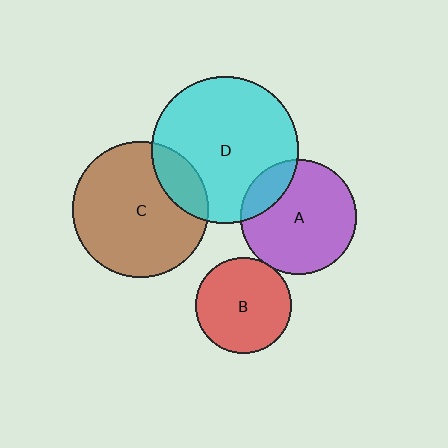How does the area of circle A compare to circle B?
Approximately 1.4 times.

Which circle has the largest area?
Circle D (cyan).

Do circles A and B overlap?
Yes.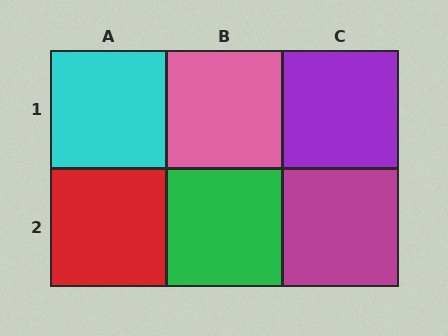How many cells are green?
1 cell is green.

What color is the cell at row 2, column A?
Red.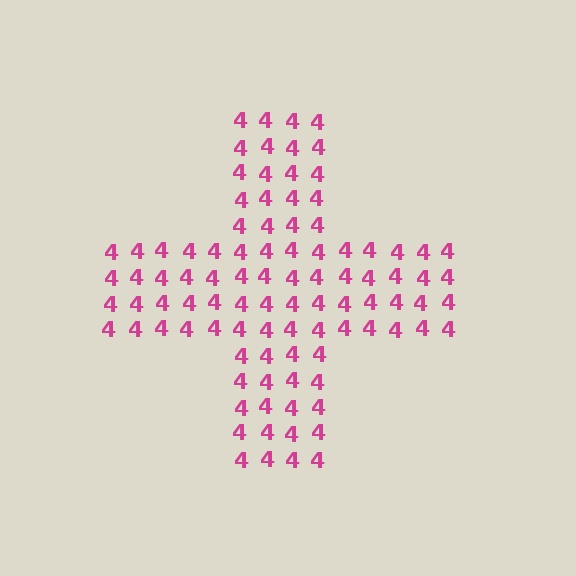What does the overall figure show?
The overall figure shows a cross.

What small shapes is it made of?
It is made of small digit 4's.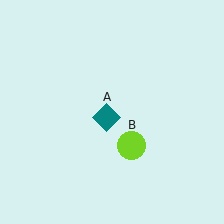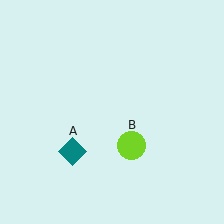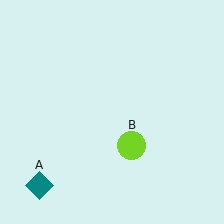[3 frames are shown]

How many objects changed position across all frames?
1 object changed position: teal diamond (object A).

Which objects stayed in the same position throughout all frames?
Lime circle (object B) remained stationary.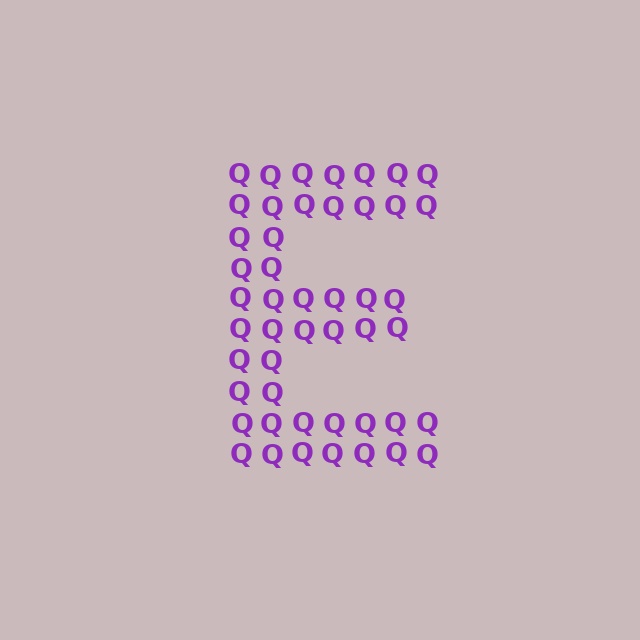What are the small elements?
The small elements are letter Q's.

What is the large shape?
The large shape is the letter E.